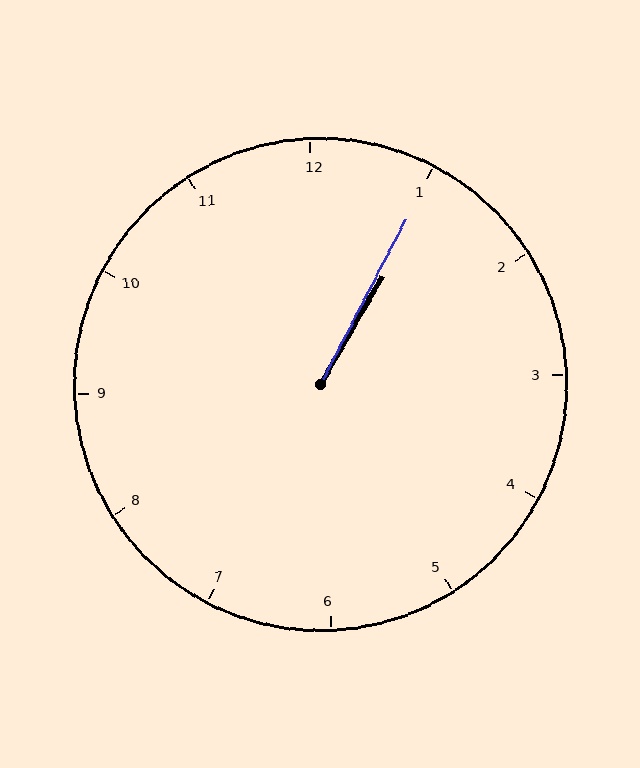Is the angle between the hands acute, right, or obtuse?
It is acute.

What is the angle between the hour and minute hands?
Approximately 2 degrees.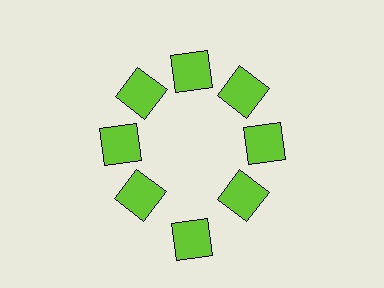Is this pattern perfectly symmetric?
No. The 8 lime squares are arranged in a ring, but one element near the 6 o'clock position is pushed outward from the center, breaking the 8-fold rotational symmetry.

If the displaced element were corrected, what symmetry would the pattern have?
It would have 8-fold rotational symmetry — the pattern would map onto itself every 45 degrees.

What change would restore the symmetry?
The symmetry would be restored by moving it inward, back onto the ring so that all 8 squares sit at equal angles and equal distance from the center.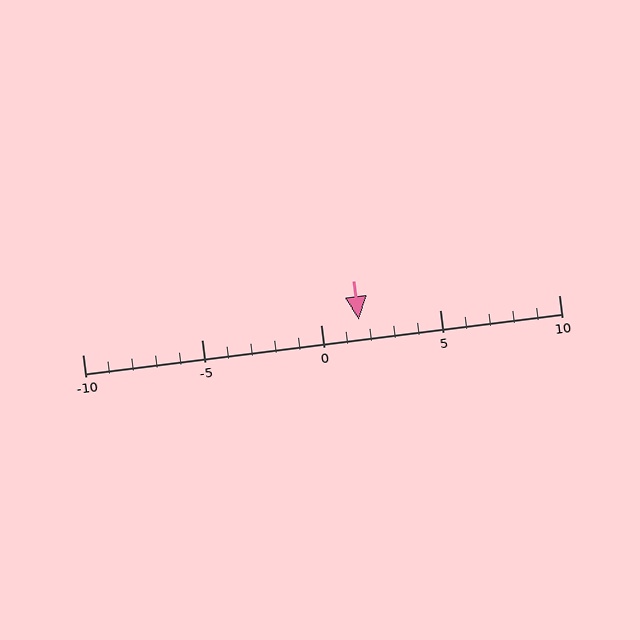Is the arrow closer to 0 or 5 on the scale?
The arrow is closer to 0.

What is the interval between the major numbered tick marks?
The major tick marks are spaced 5 units apart.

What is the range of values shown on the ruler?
The ruler shows values from -10 to 10.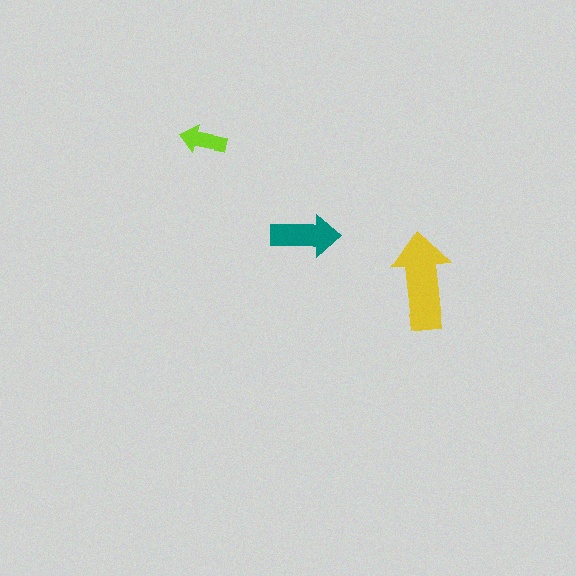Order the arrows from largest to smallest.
the yellow one, the teal one, the lime one.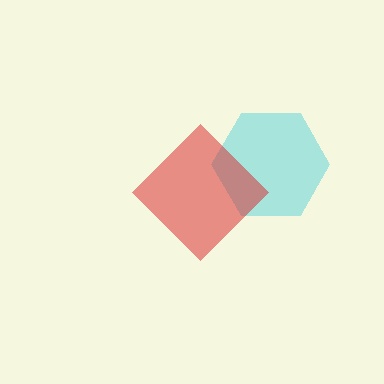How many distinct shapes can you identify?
There are 2 distinct shapes: a cyan hexagon, a red diamond.